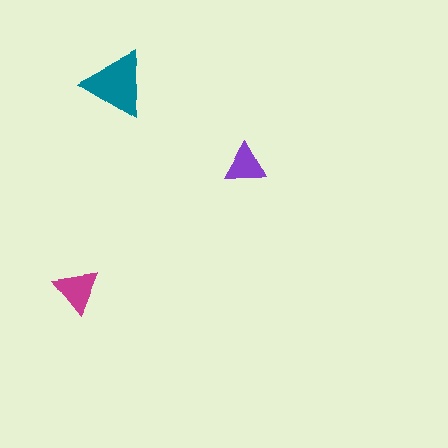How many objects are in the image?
There are 3 objects in the image.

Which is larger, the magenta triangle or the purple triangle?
The magenta one.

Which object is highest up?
The teal triangle is topmost.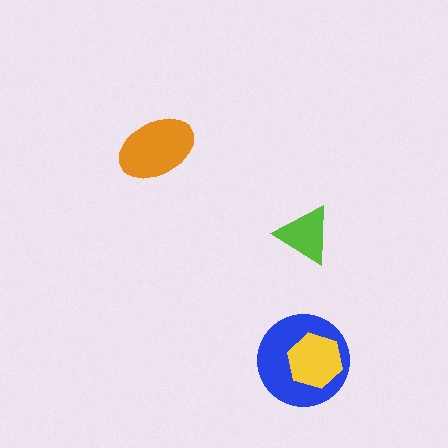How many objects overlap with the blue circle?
1 object overlaps with the blue circle.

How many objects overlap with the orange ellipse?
0 objects overlap with the orange ellipse.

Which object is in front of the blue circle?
The yellow hexagon is in front of the blue circle.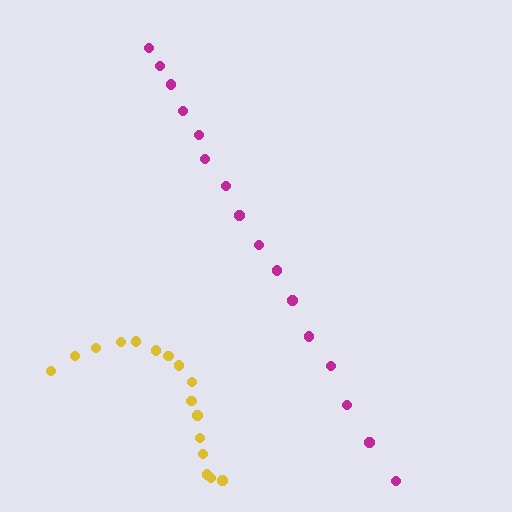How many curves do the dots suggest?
There are 2 distinct paths.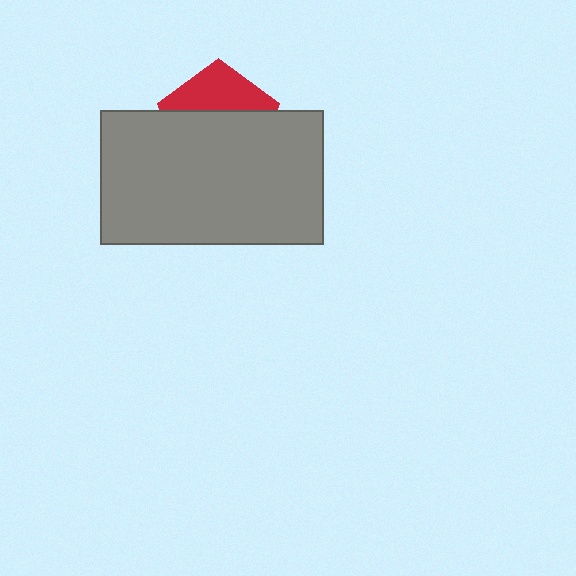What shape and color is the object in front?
The object in front is a gray rectangle.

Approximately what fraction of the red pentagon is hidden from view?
Roughly 65% of the red pentagon is hidden behind the gray rectangle.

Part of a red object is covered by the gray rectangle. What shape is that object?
It is a pentagon.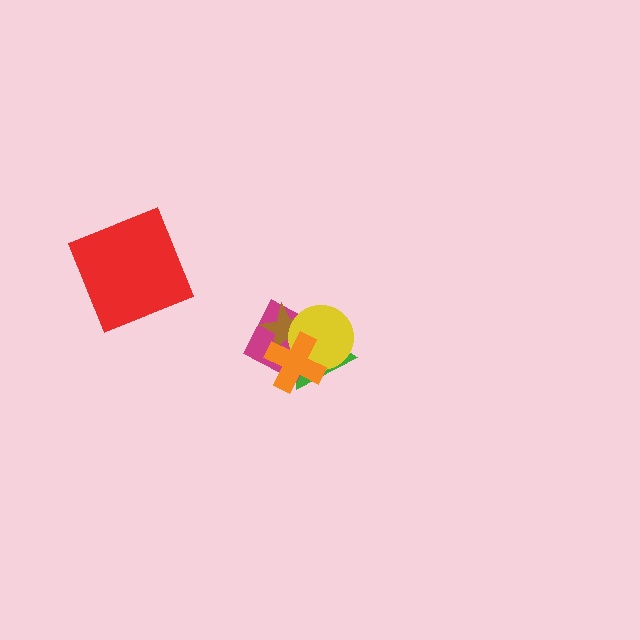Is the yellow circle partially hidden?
Yes, it is partially covered by another shape.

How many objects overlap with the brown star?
4 objects overlap with the brown star.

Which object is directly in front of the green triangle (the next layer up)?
The magenta diamond is directly in front of the green triangle.